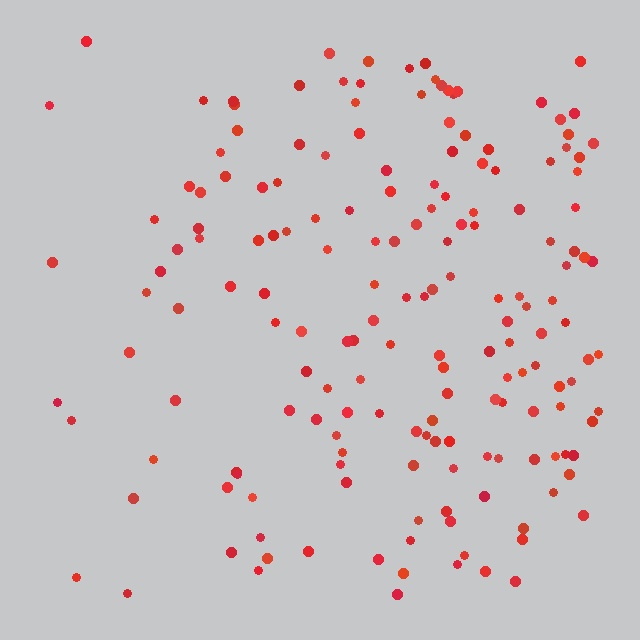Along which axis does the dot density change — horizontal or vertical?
Horizontal.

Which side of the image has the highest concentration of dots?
The right.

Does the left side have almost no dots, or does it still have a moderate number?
Still a moderate number, just noticeably fewer than the right.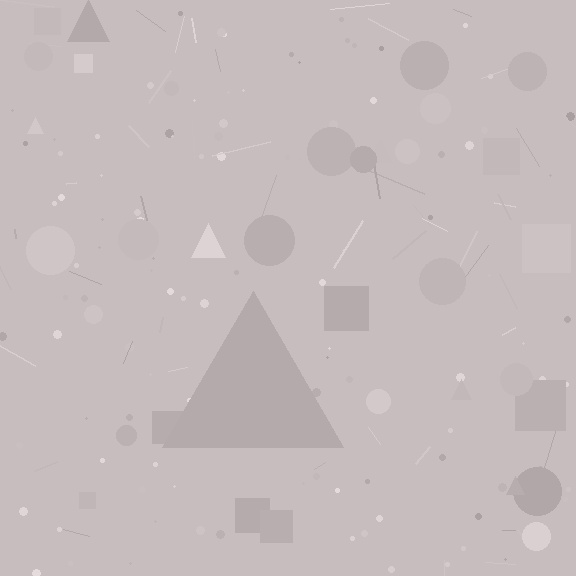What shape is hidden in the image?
A triangle is hidden in the image.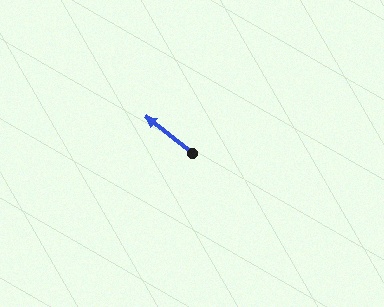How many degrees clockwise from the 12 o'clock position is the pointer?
Approximately 309 degrees.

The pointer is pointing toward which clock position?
Roughly 10 o'clock.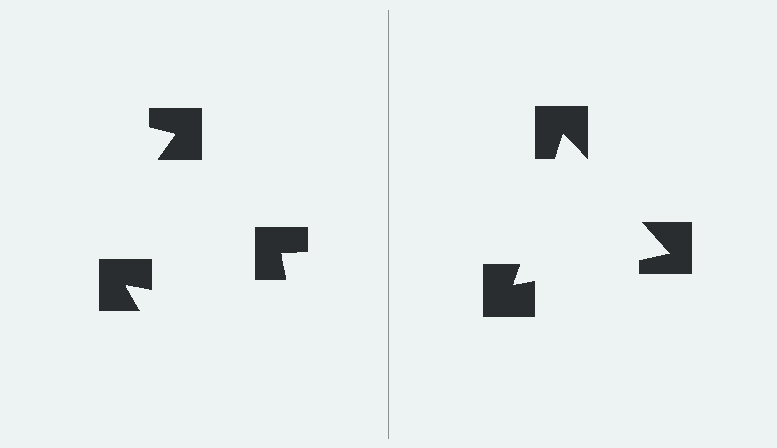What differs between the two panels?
The notched squares are positioned identically on both sides; only the wedge orientations differ. On the right they align to a triangle; on the left they are misaligned.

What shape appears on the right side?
An illusory triangle.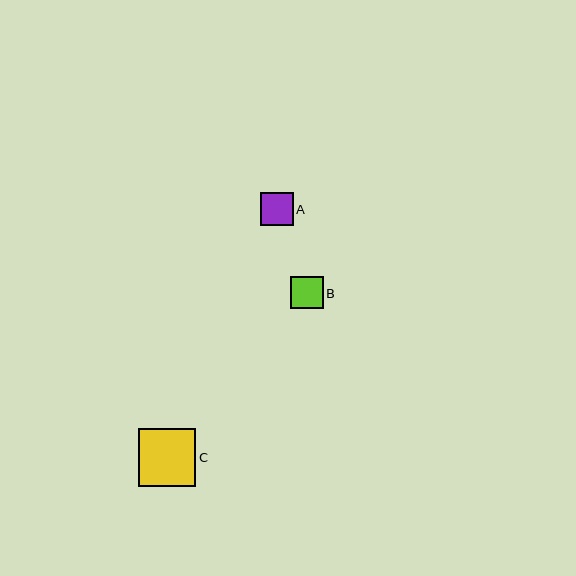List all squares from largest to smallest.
From largest to smallest: C, A, B.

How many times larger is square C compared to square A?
Square C is approximately 1.7 times the size of square A.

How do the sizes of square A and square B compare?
Square A and square B are approximately the same size.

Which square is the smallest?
Square B is the smallest with a size of approximately 33 pixels.